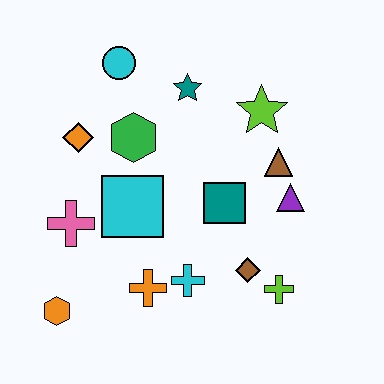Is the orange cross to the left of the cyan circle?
No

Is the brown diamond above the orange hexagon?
Yes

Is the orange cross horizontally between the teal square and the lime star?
No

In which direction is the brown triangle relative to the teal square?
The brown triangle is to the right of the teal square.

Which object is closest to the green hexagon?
The orange diamond is closest to the green hexagon.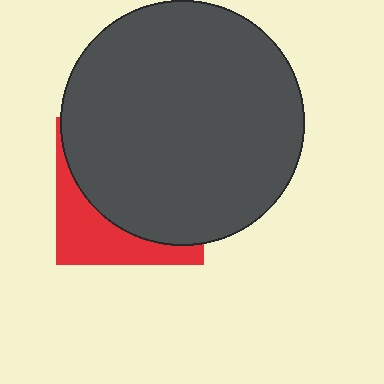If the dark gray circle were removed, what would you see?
You would see the complete red square.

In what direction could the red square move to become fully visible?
The red square could move toward the lower-left. That would shift it out from behind the dark gray circle entirely.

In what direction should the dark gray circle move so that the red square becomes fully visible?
The dark gray circle should move toward the upper-right. That is the shortest direction to clear the overlap and leave the red square fully visible.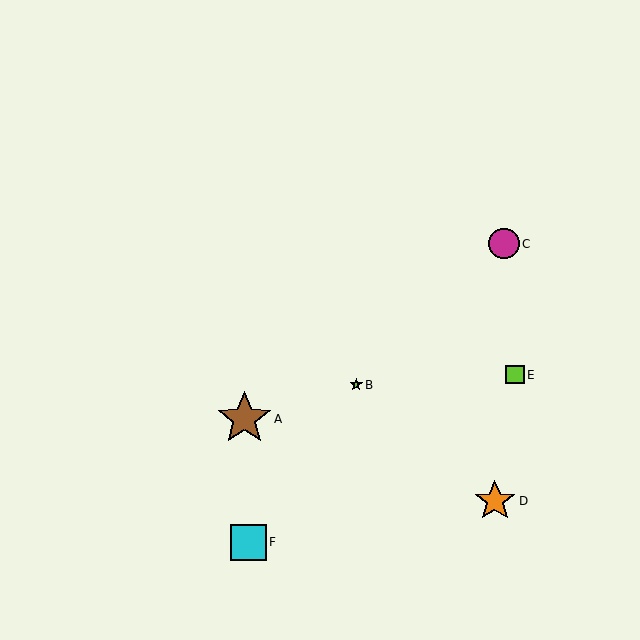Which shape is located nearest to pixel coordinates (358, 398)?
The lime star (labeled B) at (356, 385) is nearest to that location.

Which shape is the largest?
The brown star (labeled A) is the largest.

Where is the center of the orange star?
The center of the orange star is at (495, 501).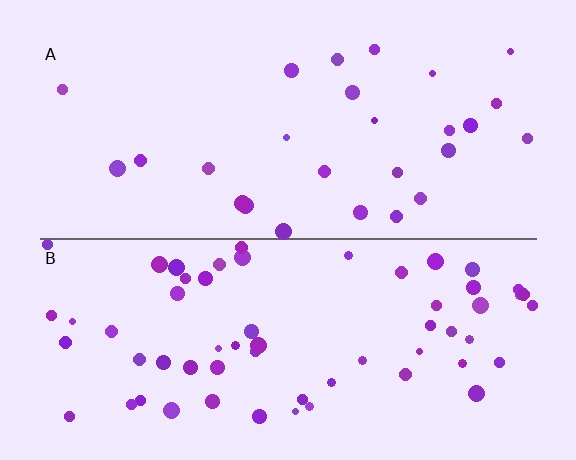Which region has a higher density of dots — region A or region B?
B (the bottom).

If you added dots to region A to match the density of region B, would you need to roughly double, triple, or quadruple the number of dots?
Approximately double.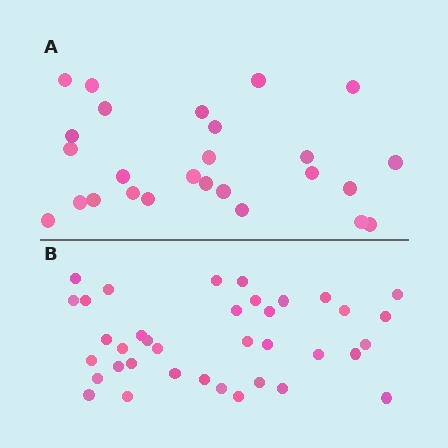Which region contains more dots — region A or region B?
Region B (the bottom region) has more dots.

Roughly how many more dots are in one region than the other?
Region B has roughly 12 or so more dots than region A.